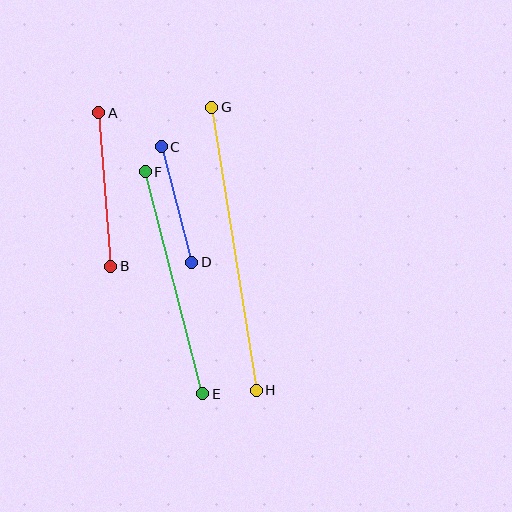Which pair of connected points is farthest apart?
Points G and H are farthest apart.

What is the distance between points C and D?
The distance is approximately 120 pixels.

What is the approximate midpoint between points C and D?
The midpoint is at approximately (177, 204) pixels.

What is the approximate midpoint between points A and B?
The midpoint is at approximately (105, 190) pixels.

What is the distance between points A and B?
The distance is approximately 154 pixels.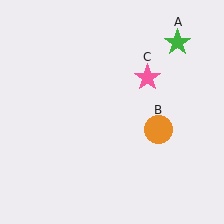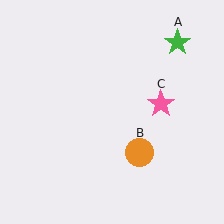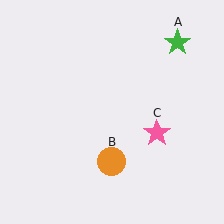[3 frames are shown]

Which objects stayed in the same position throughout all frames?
Green star (object A) remained stationary.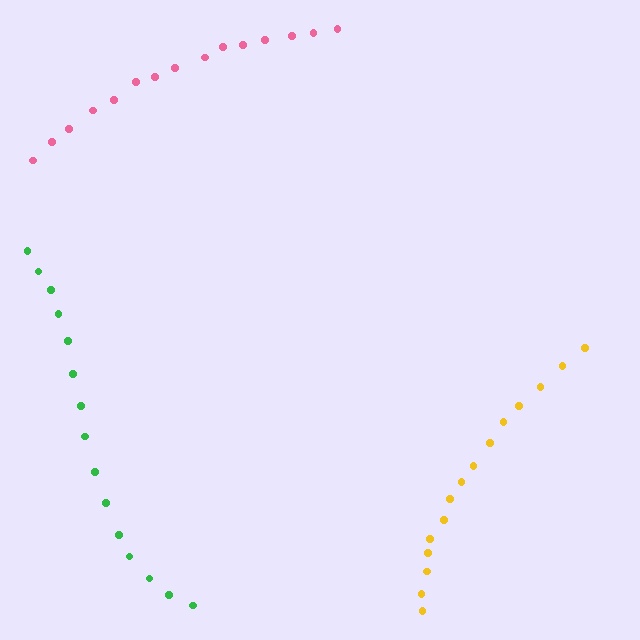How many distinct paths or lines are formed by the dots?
There are 3 distinct paths.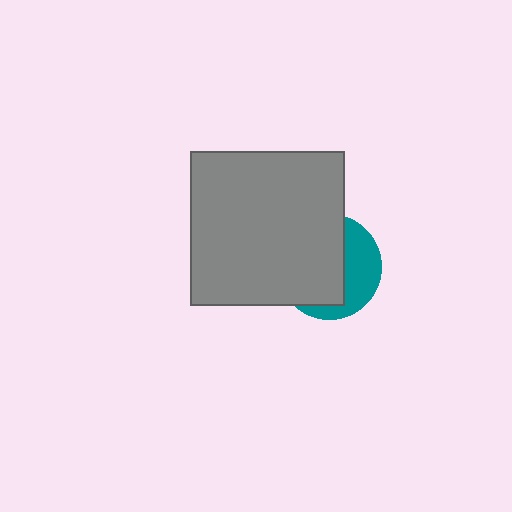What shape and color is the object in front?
The object in front is a gray square.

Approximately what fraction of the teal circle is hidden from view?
Roughly 63% of the teal circle is hidden behind the gray square.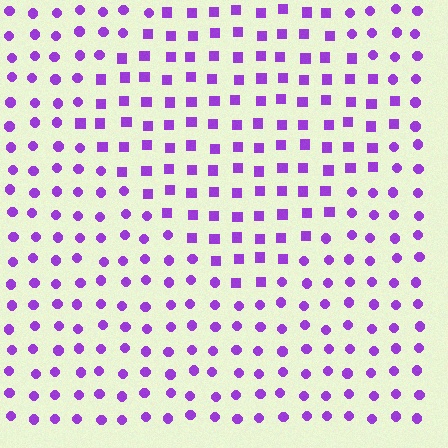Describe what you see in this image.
The image is filled with small purple elements arranged in a uniform grid. A diamond-shaped region contains squares, while the surrounding area contains circles. The boundary is defined purely by the change in element shape.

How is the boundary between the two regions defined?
The boundary is defined by a change in element shape: squares inside vs. circles outside. All elements share the same color and spacing.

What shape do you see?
I see a diamond.